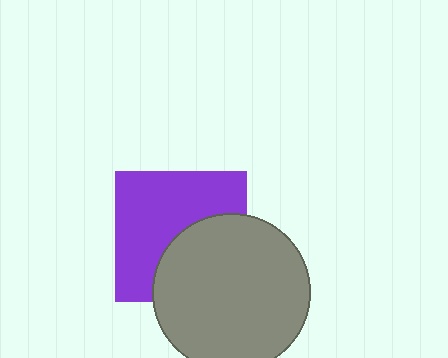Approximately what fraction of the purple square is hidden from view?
Roughly 41% of the purple square is hidden behind the gray circle.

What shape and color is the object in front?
The object in front is a gray circle.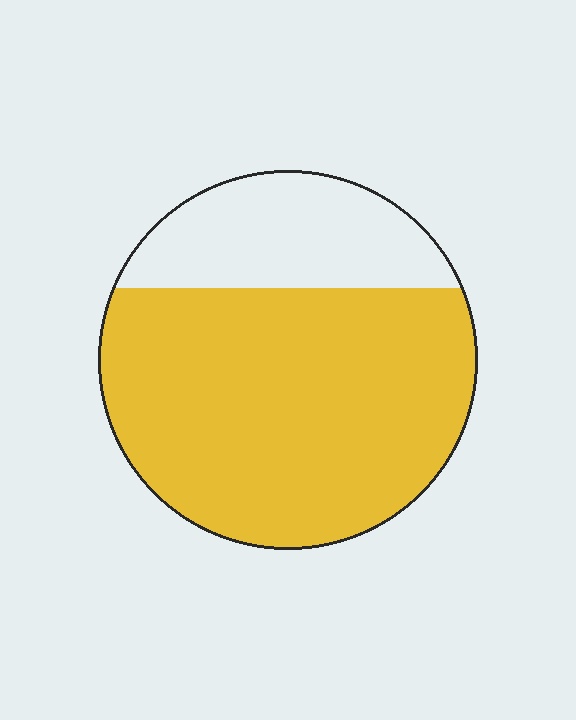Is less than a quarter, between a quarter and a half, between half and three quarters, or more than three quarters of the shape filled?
Between half and three quarters.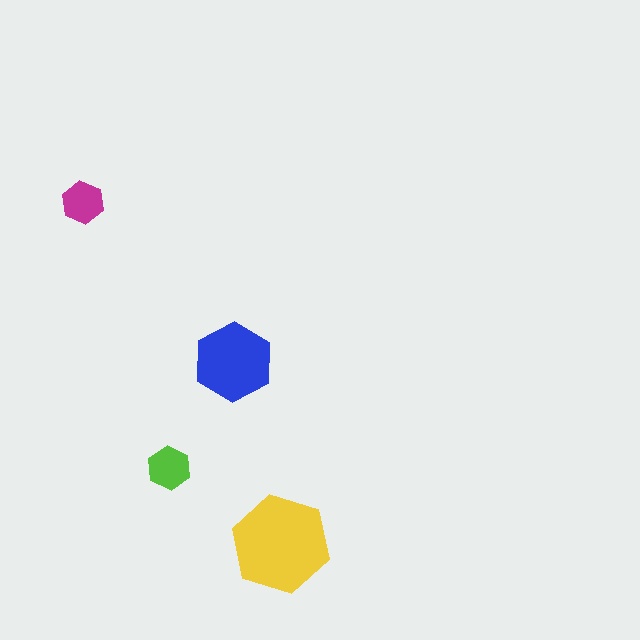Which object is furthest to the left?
The magenta hexagon is leftmost.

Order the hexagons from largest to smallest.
the yellow one, the blue one, the lime one, the magenta one.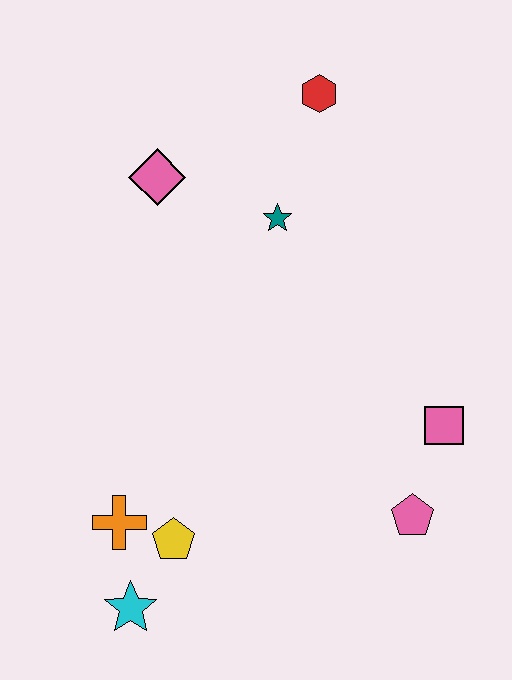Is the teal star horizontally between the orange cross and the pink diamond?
No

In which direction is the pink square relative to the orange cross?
The pink square is to the right of the orange cross.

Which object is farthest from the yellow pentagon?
The red hexagon is farthest from the yellow pentagon.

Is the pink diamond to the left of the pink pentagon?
Yes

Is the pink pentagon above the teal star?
No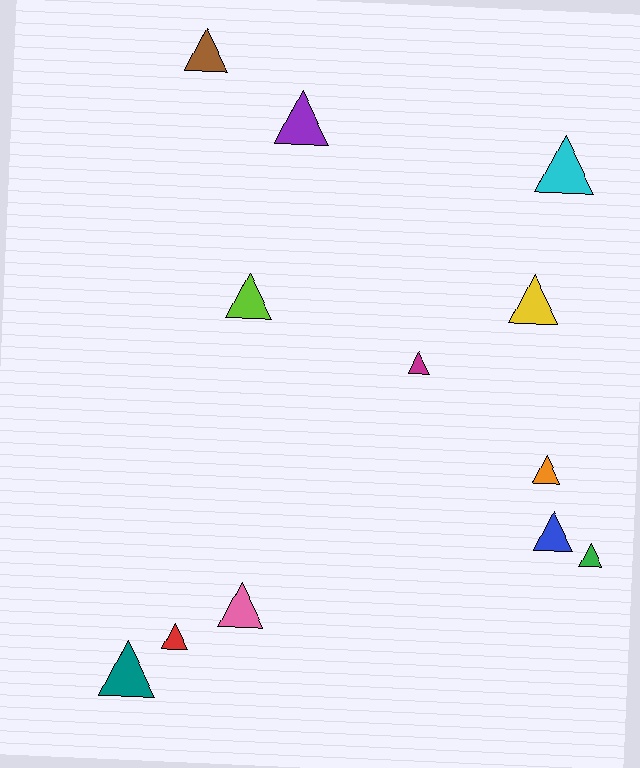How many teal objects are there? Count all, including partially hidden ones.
There is 1 teal object.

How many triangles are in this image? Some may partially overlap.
There are 12 triangles.